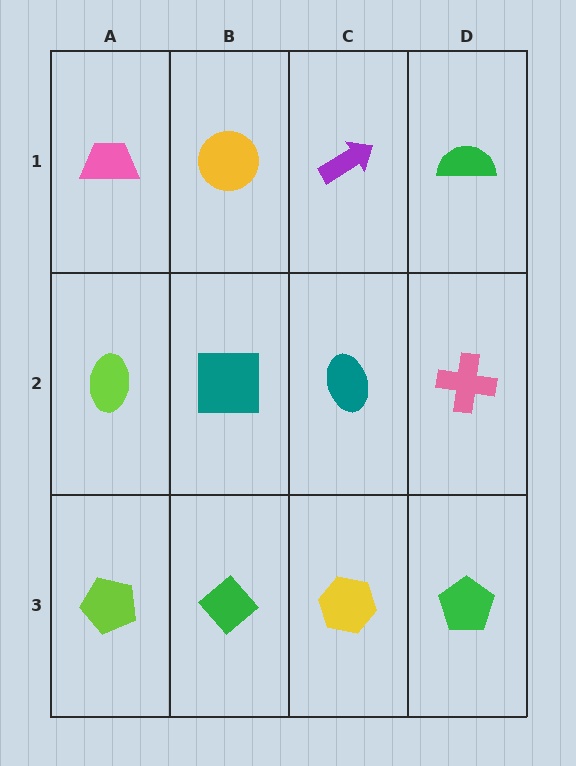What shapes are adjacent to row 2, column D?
A green semicircle (row 1, column D), a green pentagon (row 3, column D), a teal ellipse (row 2, column C).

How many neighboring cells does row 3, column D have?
2.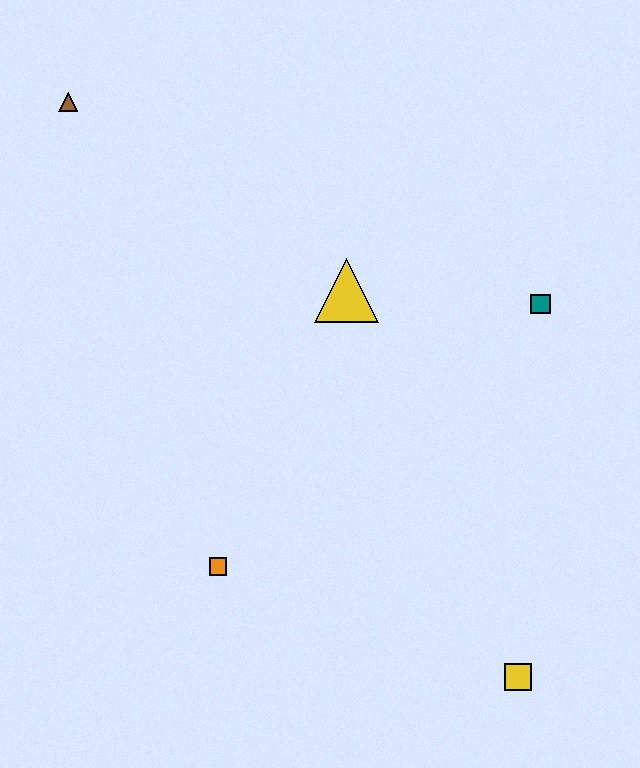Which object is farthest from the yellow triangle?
The yellow square is farthest from the yellow triangle.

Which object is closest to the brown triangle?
The yellow triangle is closest to the brown triangle.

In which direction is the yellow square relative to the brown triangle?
The yellow square is below the brown triangle.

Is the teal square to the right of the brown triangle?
Yes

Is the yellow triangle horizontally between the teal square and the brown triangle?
Yes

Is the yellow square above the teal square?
No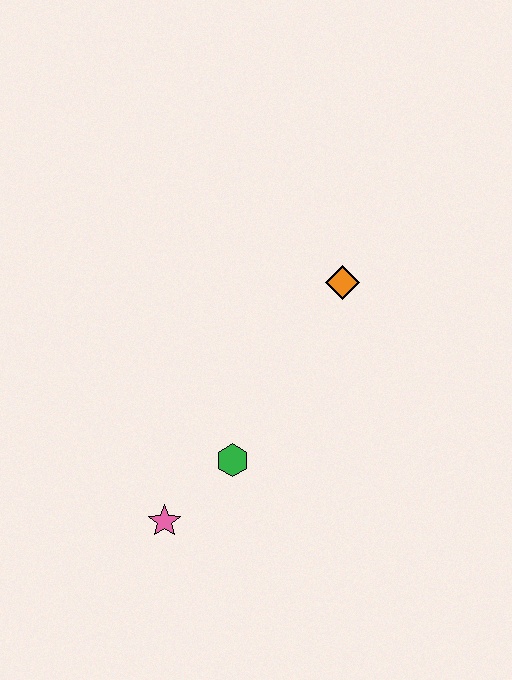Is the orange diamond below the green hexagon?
No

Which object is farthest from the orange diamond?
The pink star is farthest from the orange diamond.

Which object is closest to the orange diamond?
The green hexagon is closest to the orange diamond.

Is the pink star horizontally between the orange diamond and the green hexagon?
No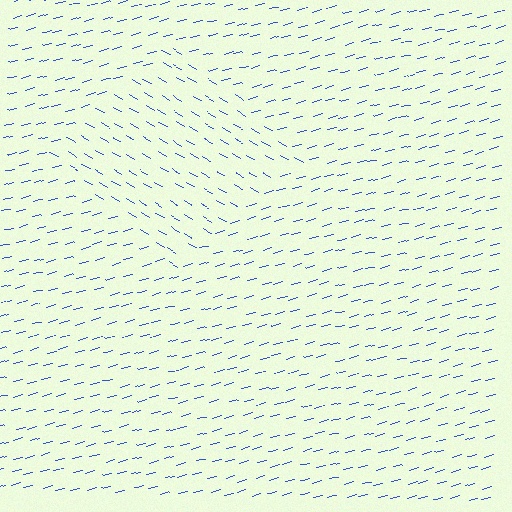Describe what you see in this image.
The image is filled with small blue line segments. A diamond region in the image has lines oriented differently from the surrounding lines, creating a visible texture boundary.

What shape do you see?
I see a diamond.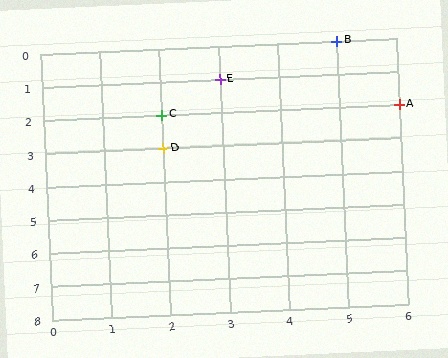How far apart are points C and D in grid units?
Points C and D are 1 row apart.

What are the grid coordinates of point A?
Point A is at grid coordinates (6, 2).